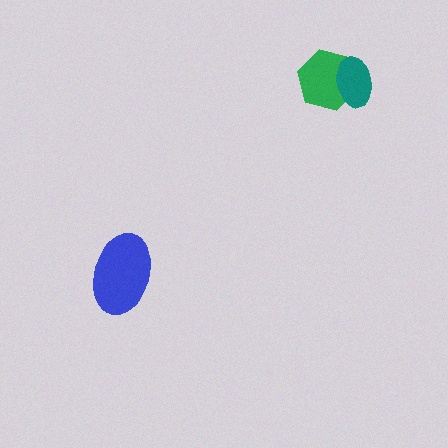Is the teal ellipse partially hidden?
No, no other shape covers it.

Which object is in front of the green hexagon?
The teal ellipse is in front of the green hexagon.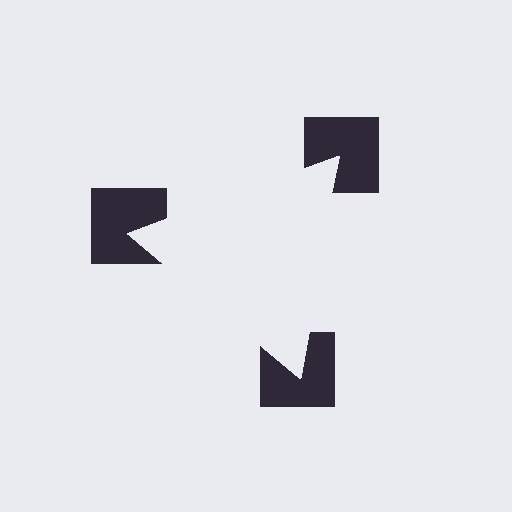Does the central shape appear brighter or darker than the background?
It typically appears slightly brighter than the background, even though no actual brightness change is drawn.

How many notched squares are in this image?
There are 3 — one at each vertex of the illusory triangle.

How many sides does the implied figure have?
3 sides.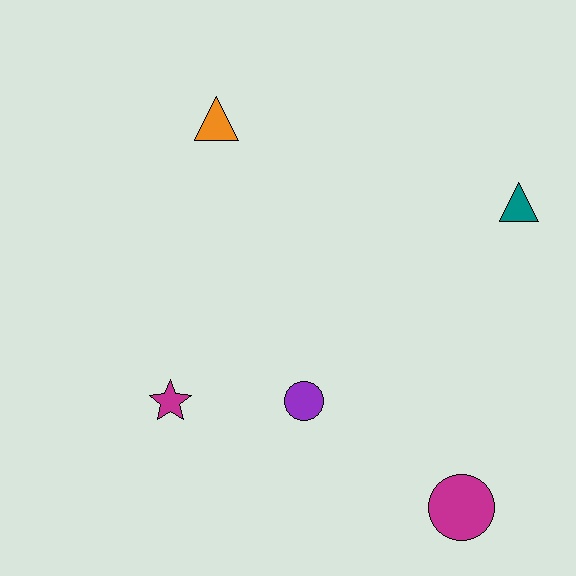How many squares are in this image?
There are no squares.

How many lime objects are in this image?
There are no lime objects.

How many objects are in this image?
There are 5 objects.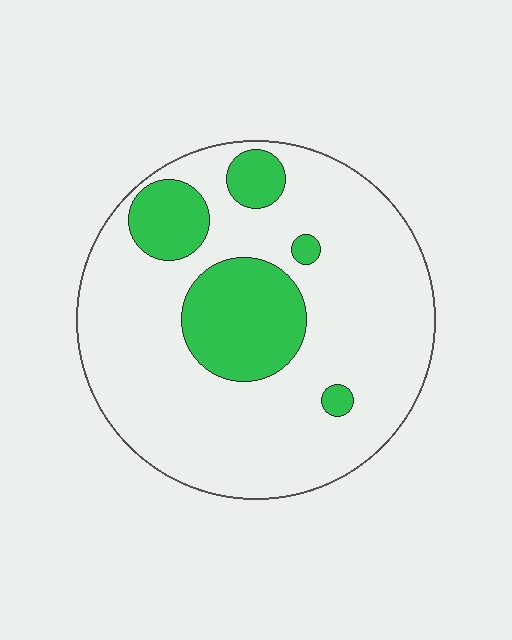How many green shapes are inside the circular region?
5.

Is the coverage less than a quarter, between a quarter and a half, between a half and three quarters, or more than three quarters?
Less than a quarter.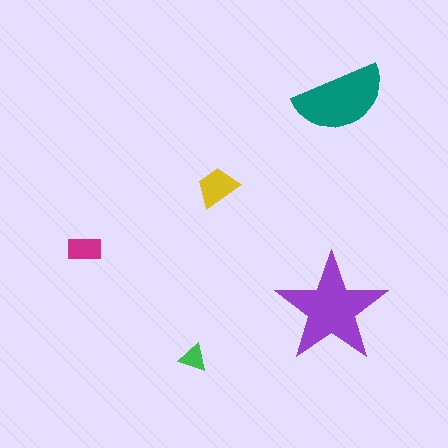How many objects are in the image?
There are 5 objects in the image.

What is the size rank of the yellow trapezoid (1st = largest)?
3rd.